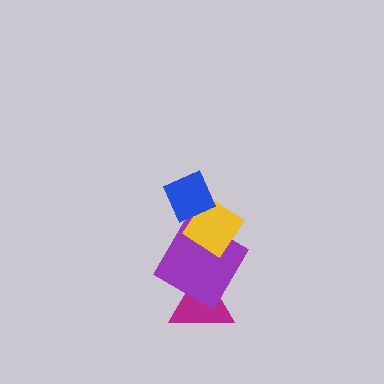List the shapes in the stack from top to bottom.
From top to bottom: the blue diamond, the yellow diamond, the purple diamond, the magenta triangle.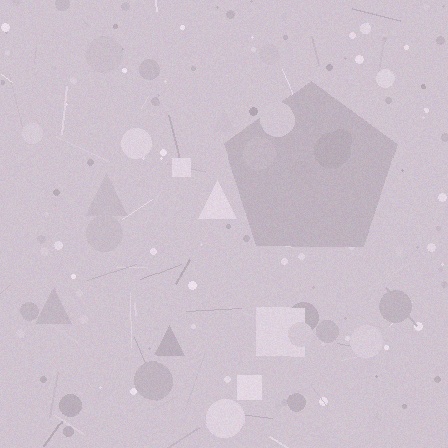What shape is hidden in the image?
A pentagon is hidden in the image.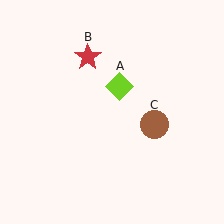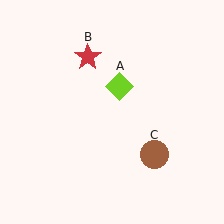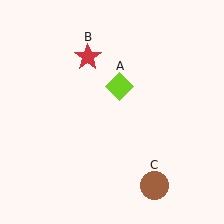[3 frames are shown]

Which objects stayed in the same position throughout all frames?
Lime diamond (object A) and red star (object B) remained stationary.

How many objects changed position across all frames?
1 object changed position: brown circle (object C).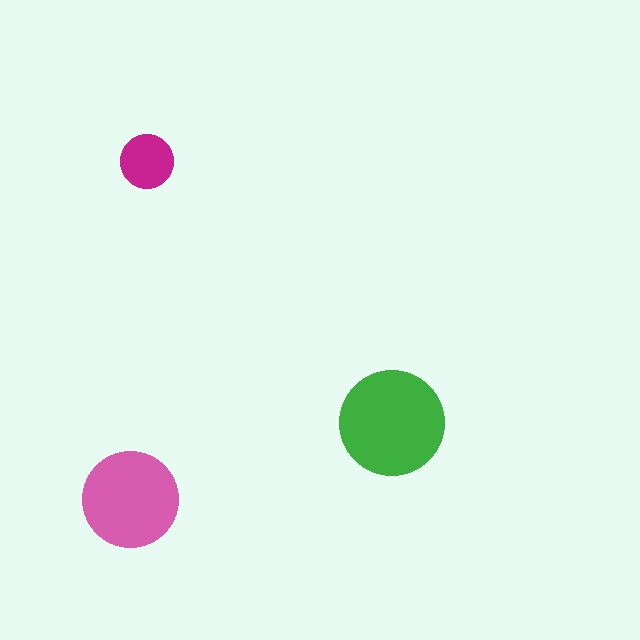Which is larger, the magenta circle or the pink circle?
The pink one.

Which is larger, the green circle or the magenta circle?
The green one.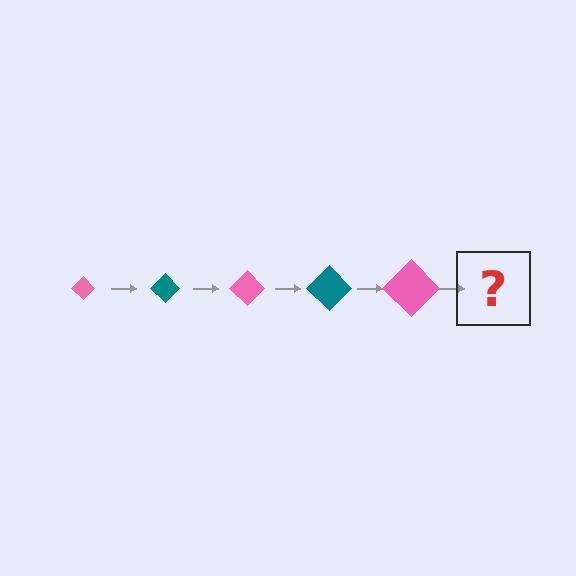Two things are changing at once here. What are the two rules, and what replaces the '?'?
The two rules are that the diamond grows larger each step and the color cycles through pink and teal. The '?' should be a teal diamond, larger than the previous one.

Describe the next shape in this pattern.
It should be a teal diamond, larger than the previous one.